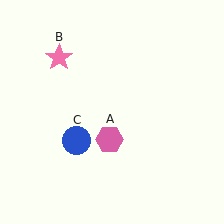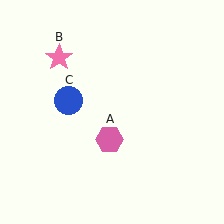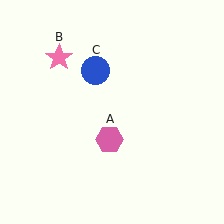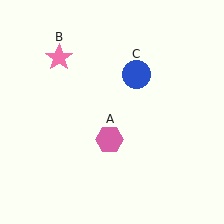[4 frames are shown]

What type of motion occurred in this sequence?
The blue circle (object C) rotated clockwise around the center of the scene.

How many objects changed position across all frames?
1 object changed position: blue circle (object C).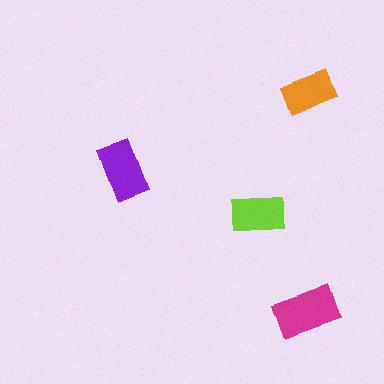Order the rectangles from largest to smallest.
the magenta one, the purple one, the lime one, the orange one.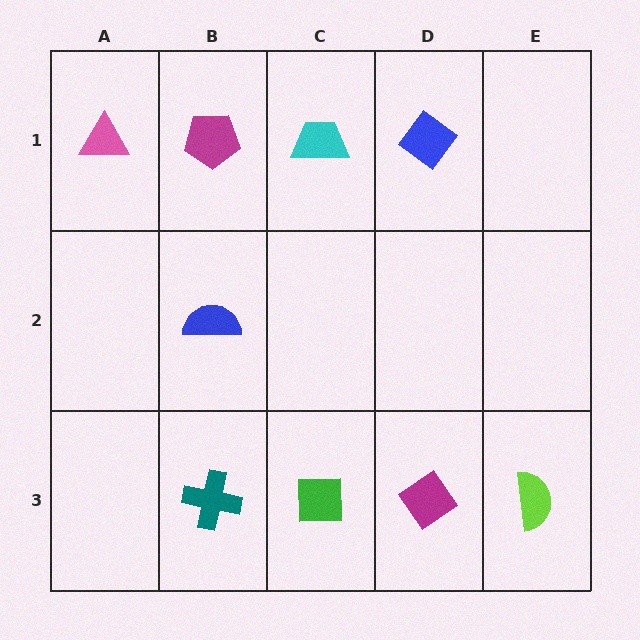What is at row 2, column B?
A blue semicircle.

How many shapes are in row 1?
4 shapes.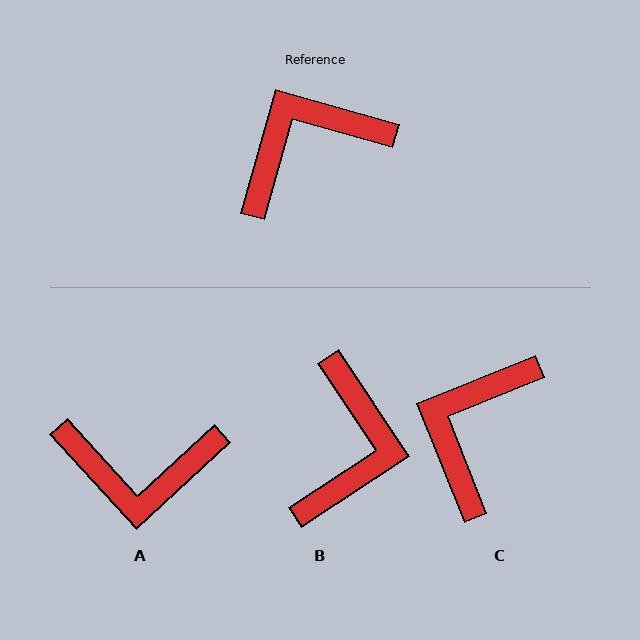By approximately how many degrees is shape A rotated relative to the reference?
Approximately 148 degrees counter-clockwise.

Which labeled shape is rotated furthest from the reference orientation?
A, about 148 degrees away.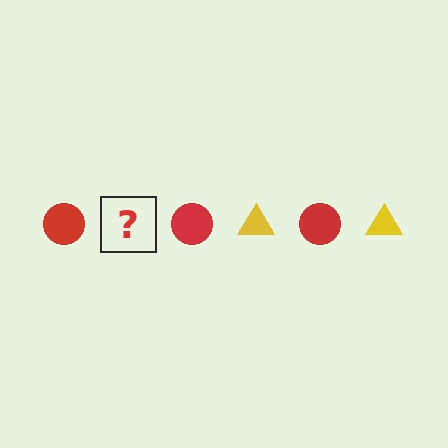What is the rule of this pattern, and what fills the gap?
The rule is that the pattern alternates between red circle and yellow triangle. The gap should be filled with a yellow triangle.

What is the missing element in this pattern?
The missing element is a yellow triangle.